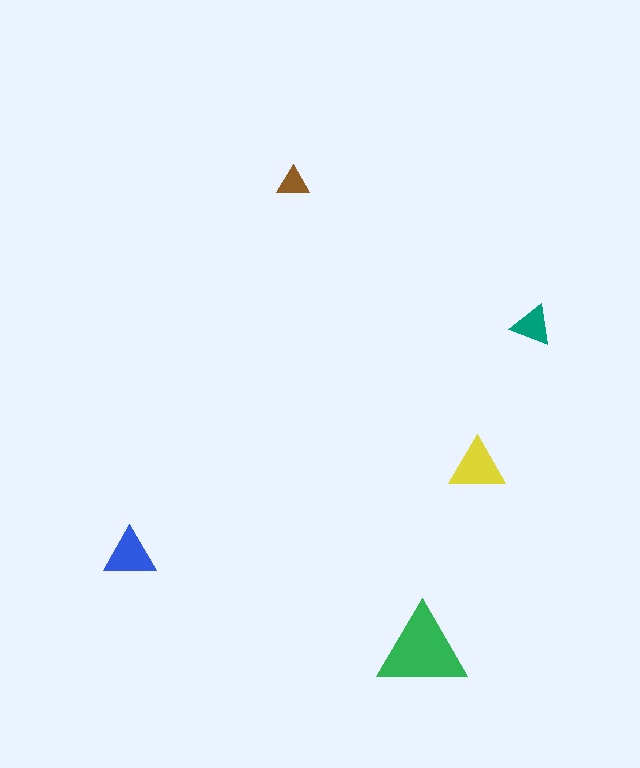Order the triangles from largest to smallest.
the green one, the yellow one, the blue one, the teal one, the brown one.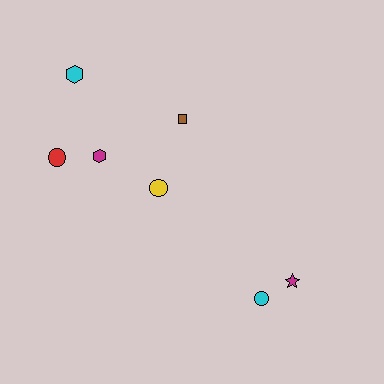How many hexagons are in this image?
There are 2 hexagons.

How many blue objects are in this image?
There are no blue objects.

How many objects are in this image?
There are 7 objects.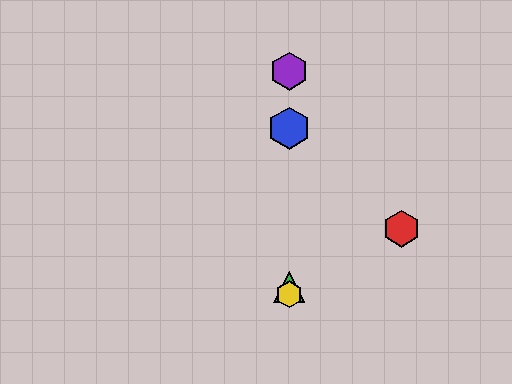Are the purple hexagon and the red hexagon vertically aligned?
No, the purple hexagon is at x≈289 and the red hexagon is at x≈402.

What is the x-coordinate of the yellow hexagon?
The yellow hexagon is at x≈289.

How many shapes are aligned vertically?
4 shapes (the blue hexagon, the green triangle, the yellow hexagon, the purple hexagon) are aligned vertically.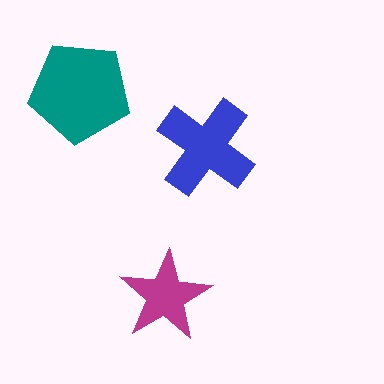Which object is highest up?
The teal pentagon is topmost.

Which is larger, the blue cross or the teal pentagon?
The teal pentagon.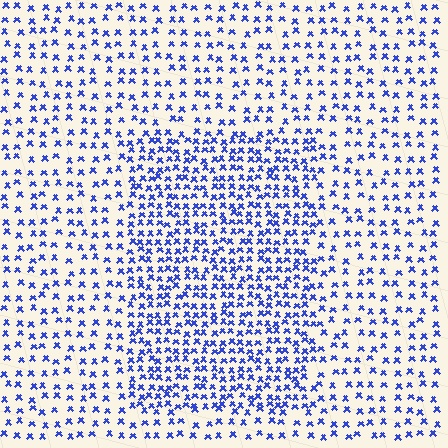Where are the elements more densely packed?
The elements are more densely packed inside the rectangle boundary.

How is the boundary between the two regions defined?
The boundary is defined by a change in element density (approximately 1.9x ratio). All elements are the same color, size, and shape.